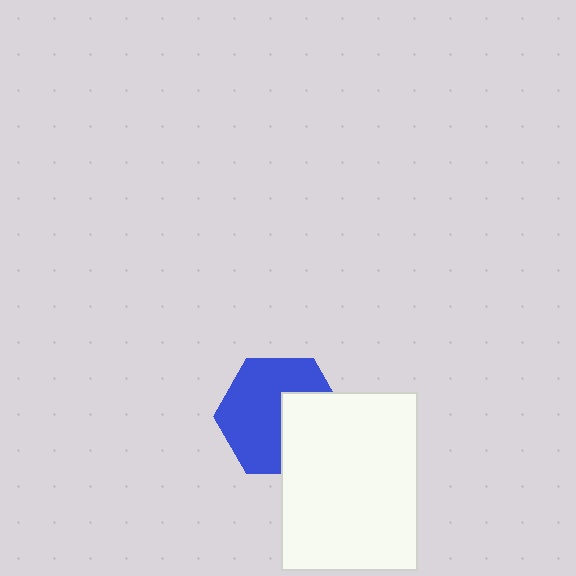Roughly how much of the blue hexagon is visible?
About half of it is visible (roughly 64%).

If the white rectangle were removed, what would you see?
You would see the complete blue hexagon.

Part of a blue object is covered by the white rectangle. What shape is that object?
It is a hexagon.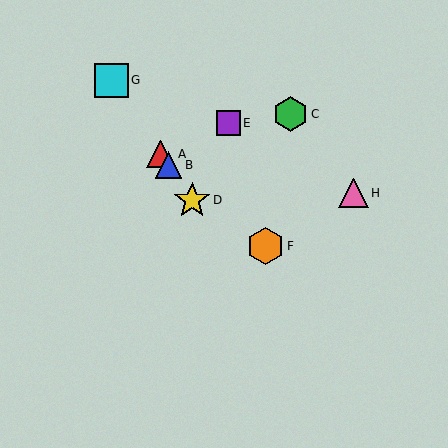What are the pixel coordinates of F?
Object F is at (266, 246).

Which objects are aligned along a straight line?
Objects A, B, D, G are aligned along a straight line.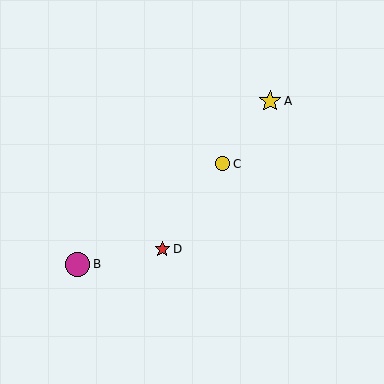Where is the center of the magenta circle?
The center of the magenta circle is at (78, 264).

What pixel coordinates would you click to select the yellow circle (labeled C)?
Click at (223, 164) to select the yellow circle C.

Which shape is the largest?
The magenta circle (labeled B) is the largest.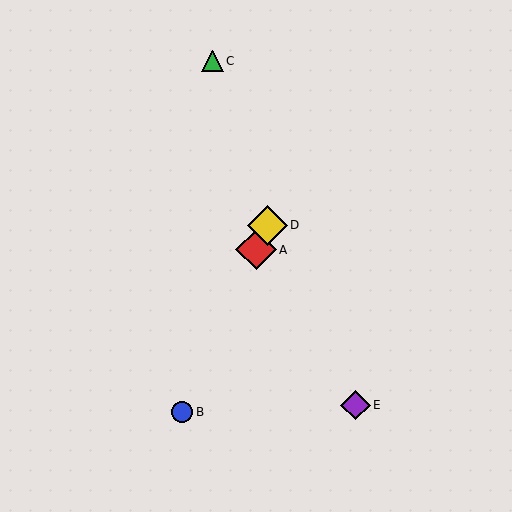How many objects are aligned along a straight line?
3 objects (A, B, D) are aligned along a straight line.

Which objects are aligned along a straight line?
Objects A, B, D are aligned along a straight line.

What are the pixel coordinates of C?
Object C is at (212, 61).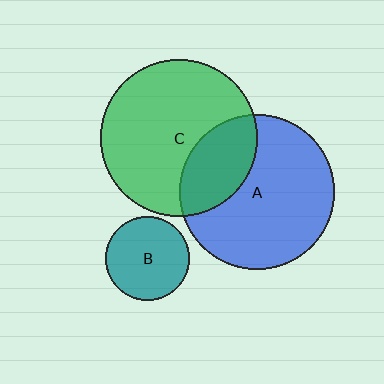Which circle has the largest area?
Circle C (green).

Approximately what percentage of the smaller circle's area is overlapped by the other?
Approximately 30%.